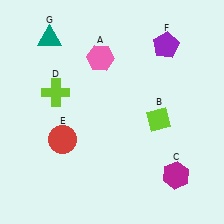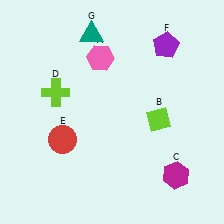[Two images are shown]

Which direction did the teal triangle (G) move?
The teal triangle (G) moved right.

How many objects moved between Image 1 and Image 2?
1 object moved between the two images.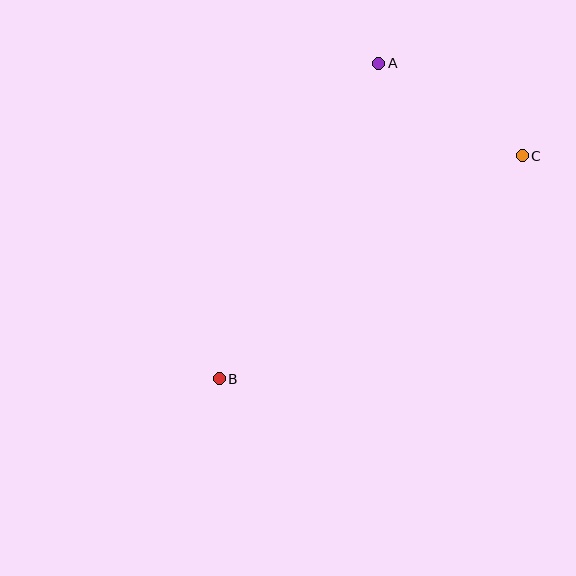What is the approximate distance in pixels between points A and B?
The distance between A and B is approximately 353 pixels.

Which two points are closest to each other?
Points A and C are closest to each other.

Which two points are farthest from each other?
Points B and C are farthest from each other.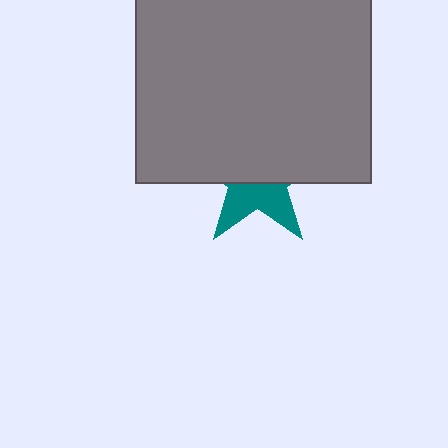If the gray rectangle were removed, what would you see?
You would see the complete teal star.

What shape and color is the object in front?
The object in front is a gray rectangle.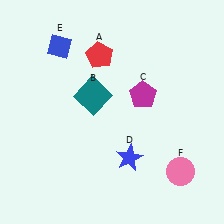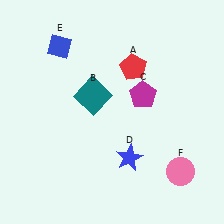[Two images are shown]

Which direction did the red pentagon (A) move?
The red pentagon (A) moved right.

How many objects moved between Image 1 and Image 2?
1 object moved between the two images.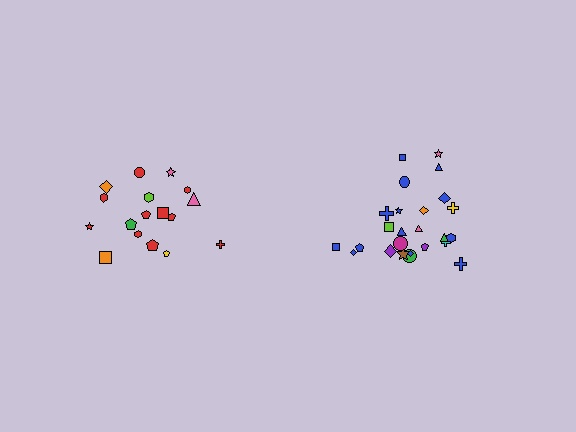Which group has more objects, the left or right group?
The right group.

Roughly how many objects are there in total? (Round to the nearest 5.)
Roughly 45 objects in total.